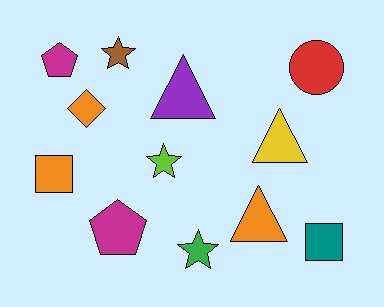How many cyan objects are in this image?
There are no cyan objects.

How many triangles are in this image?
There are 3 triangles.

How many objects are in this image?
There are 12 objects.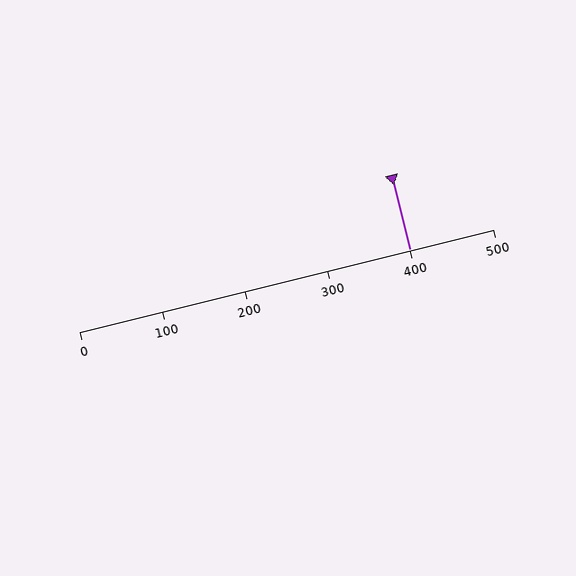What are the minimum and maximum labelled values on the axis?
The axis runs from 0 to 500.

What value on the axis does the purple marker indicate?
The marker indicates approximately 400.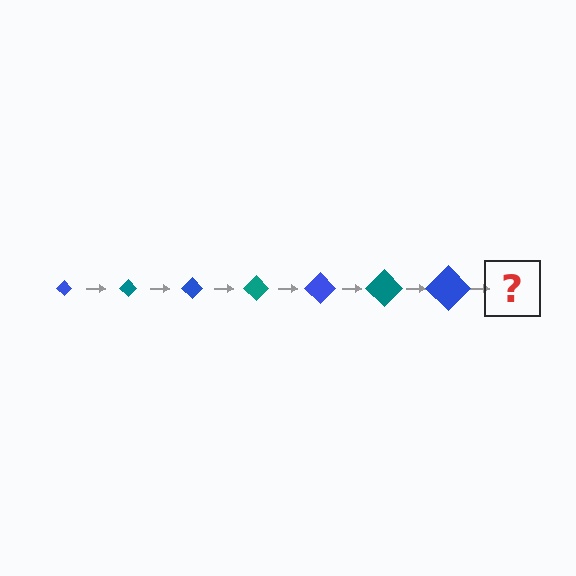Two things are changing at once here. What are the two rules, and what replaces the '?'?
The two rules are that the diamond grows larger each step and the color cycles through blue and teal. The '?' should be a teal diamond, larger than the previous one.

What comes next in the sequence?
The next element should be a teal diamond, larger than the previous one.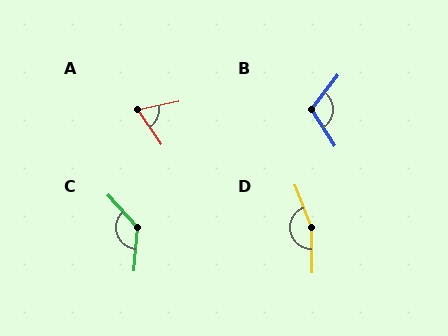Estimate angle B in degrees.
Approximately 110 degrees.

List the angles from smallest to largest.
A (67°), B (110°), C (133°), D (160°).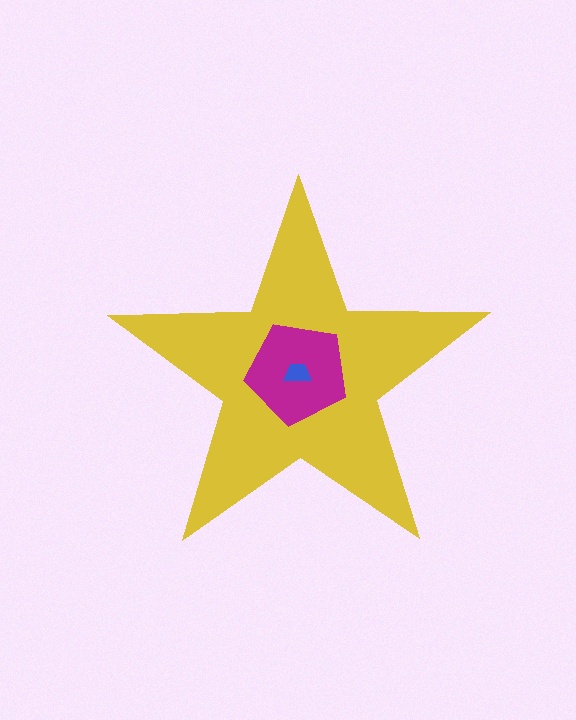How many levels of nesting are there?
3.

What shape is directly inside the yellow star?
The magenta pentagon.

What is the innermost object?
The blue trapezoid.